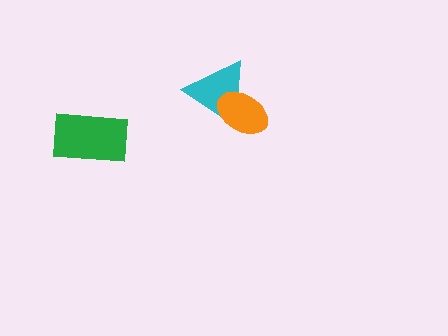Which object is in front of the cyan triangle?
The orange ellipse is in front of the cyan triangle.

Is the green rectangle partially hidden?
No, no other shape covers it.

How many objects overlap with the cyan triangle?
1 object overlaps with the cyan triangle.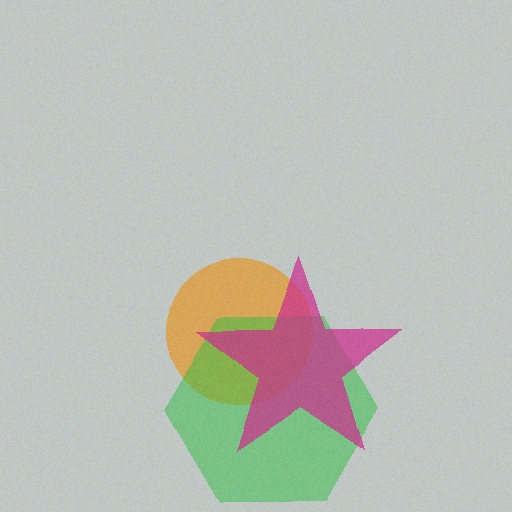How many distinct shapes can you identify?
There are 3 distinct shapes: an orange circle, a green hexagon, a magenta star.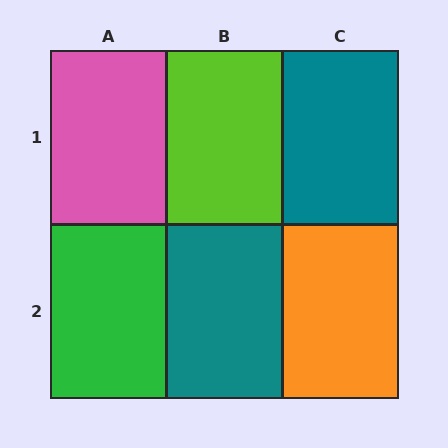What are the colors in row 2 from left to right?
Green, teal, orange.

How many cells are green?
1 cell is green.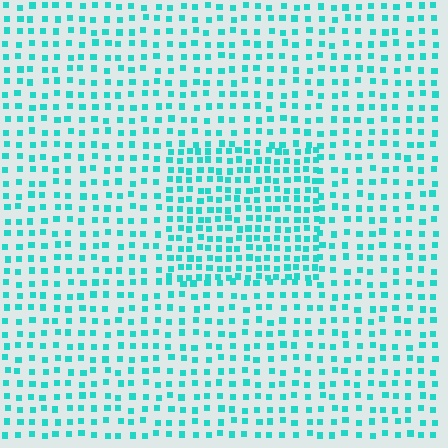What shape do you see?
I see a rectangle.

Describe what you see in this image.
The image contains small cyan elements arranged at two different densities. A rectangle-shaped region is visible where the elements are more densely packed than the surrounding area.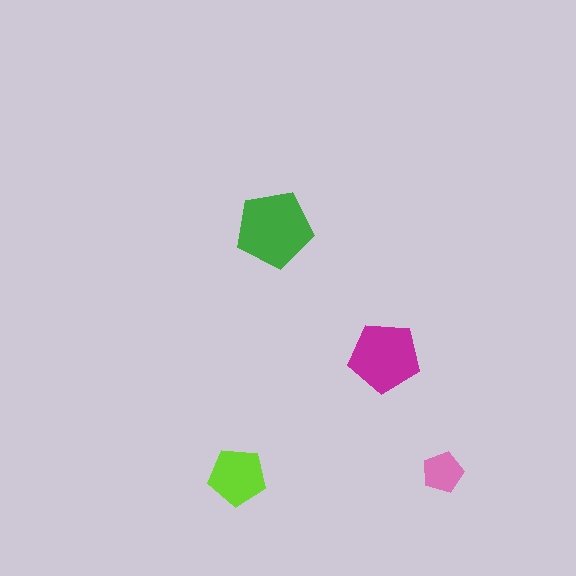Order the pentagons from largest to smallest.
the green one, the magenta one, the lime one, the pink one.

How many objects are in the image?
There are 4 objects in the image.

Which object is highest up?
The green pentagon is topmost.